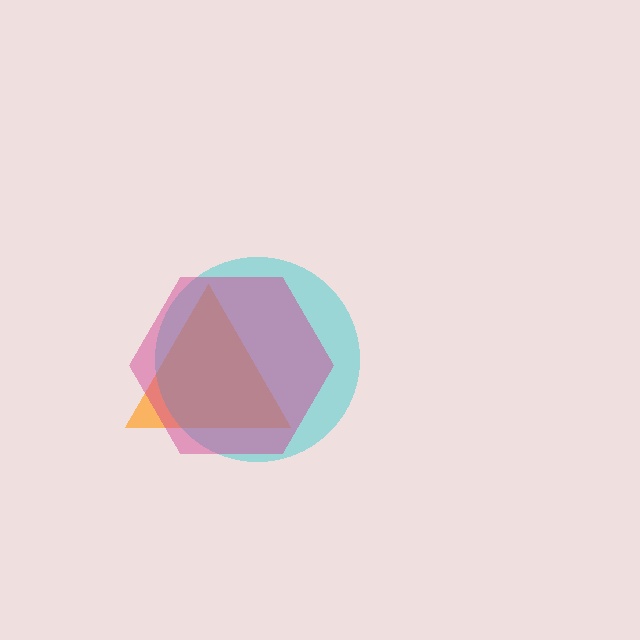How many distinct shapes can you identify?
There are 3 distinct shapes: an orange triangle, a cyan circle, a magenta hexagon.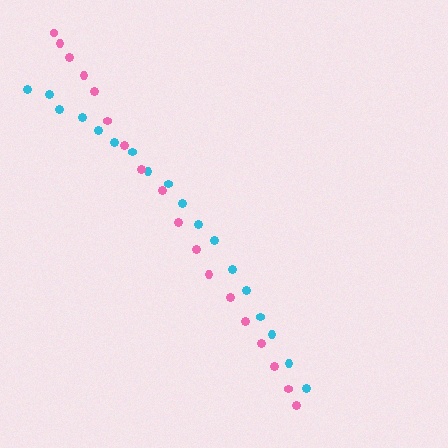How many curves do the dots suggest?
There are 2 distinct paths.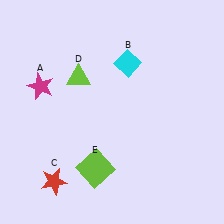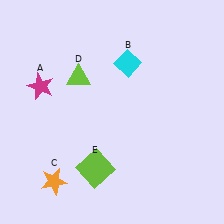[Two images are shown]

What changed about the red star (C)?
In Image 1, C is red. In Image 2, it changed to orange.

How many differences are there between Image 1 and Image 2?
There is 1 difference between the two images.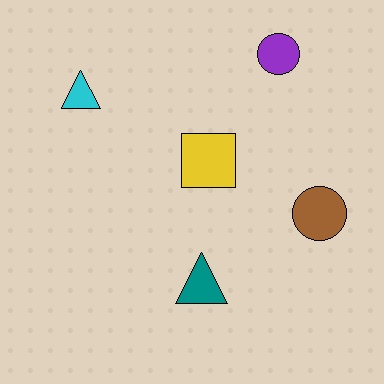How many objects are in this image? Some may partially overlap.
There are 5 objects.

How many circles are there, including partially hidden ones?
There are 2 circles.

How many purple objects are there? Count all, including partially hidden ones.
There is 1 purple object.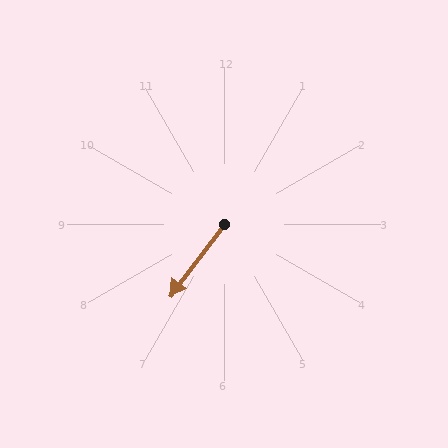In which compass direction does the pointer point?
Southwest.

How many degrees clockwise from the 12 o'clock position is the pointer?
Approximately 217 degrees.